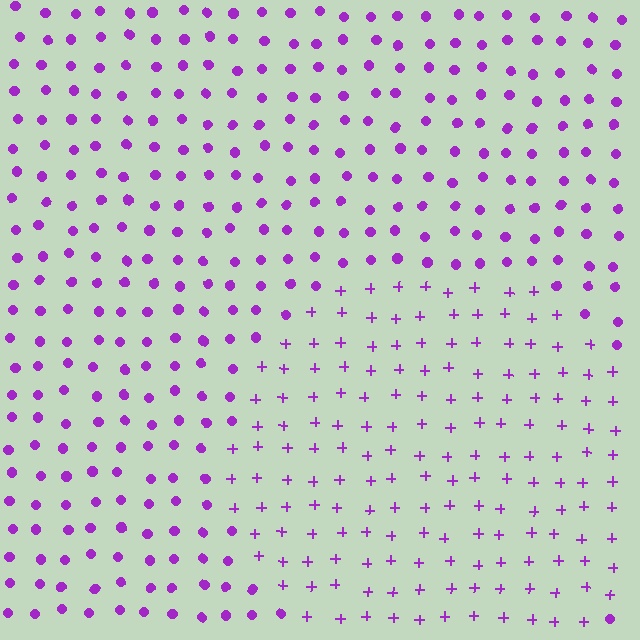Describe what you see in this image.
The image is filled with small purple elements arranged in a uniform grid. A circle-shaped region contains plus signs, while the surrounding area contains circles. The boundary is defined purely by the change in element shape.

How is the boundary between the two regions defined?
The boundary is defined by a change in element shape: plus signs inside vs. circles outside. All elements share the same color and spacing.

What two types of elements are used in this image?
The image uses plus signs inside the circle region and circles outside it.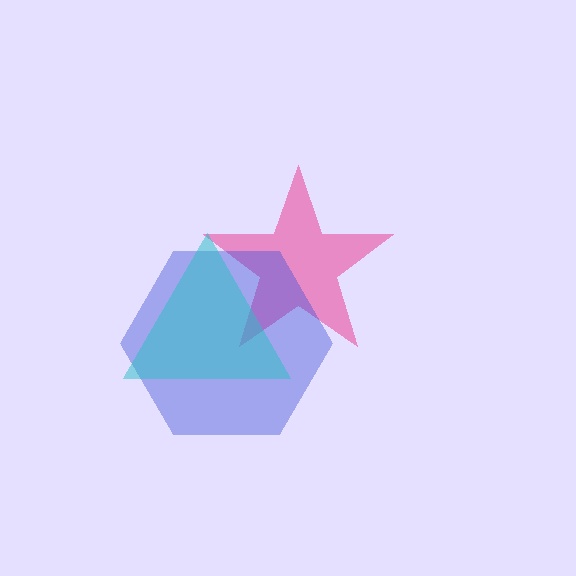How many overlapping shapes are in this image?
There are 3 overlapping shapes in the image.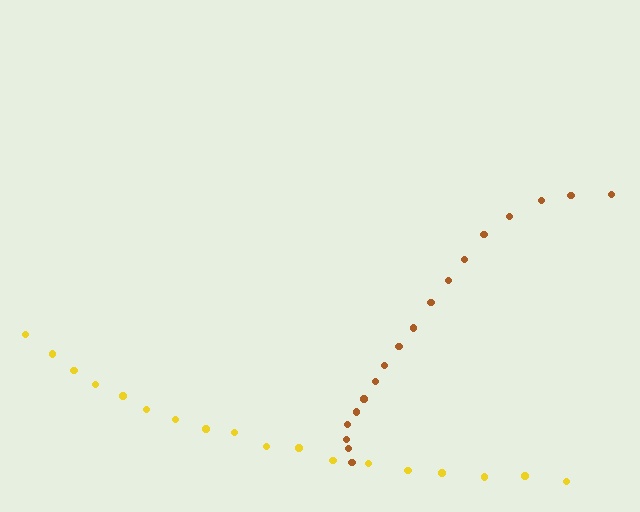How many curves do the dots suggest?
There are 2 distinct paths.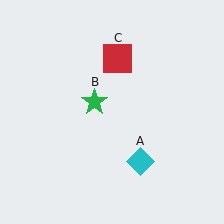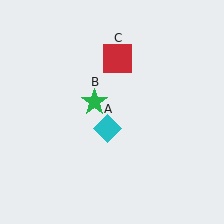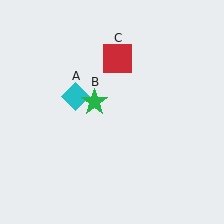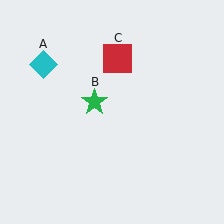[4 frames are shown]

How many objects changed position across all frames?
1 object changed position: cyan diamond (object A).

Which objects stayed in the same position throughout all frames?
Green star (object B) and red square (object C) remained stationary.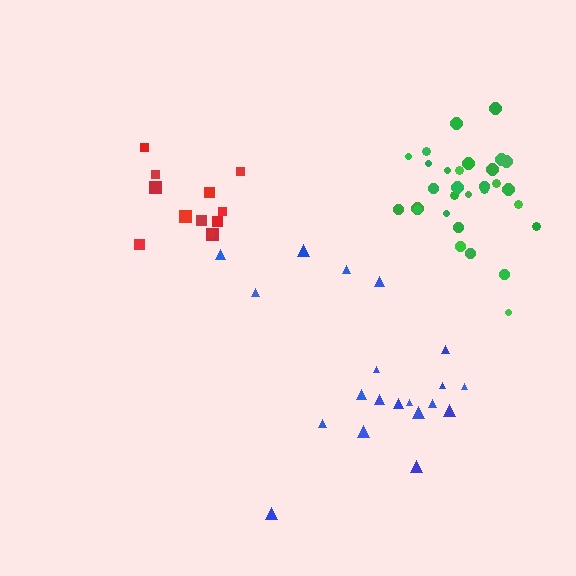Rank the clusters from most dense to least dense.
green, red, blue.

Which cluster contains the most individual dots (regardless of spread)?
Green (30).